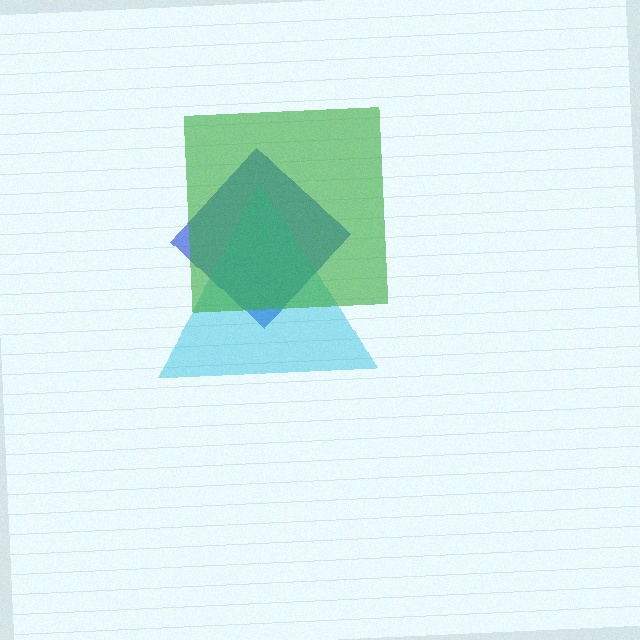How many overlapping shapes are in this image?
There are 3 overlapping shapes in the image.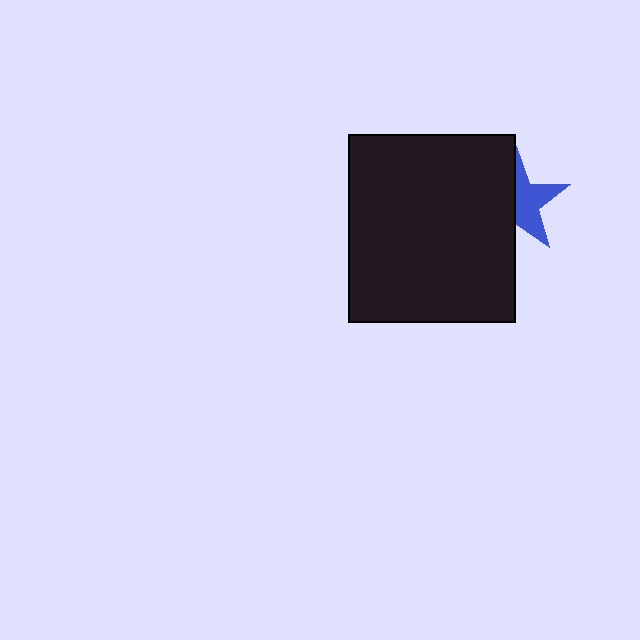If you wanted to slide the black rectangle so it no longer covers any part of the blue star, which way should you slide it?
Slide it left — that is the most direct way to separate the two shapes.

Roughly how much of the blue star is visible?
About half of it is visible (roughly 53%).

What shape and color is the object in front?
The object in front is a black rectangle.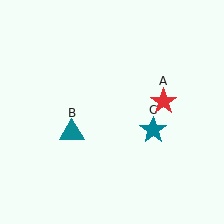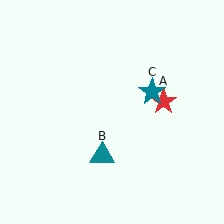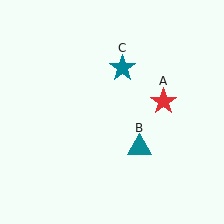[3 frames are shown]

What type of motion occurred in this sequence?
The teal triangle (object B), teal star (object C) rotated counterclockwise around the center of the scene.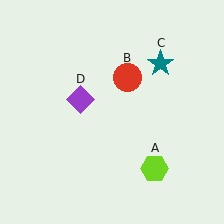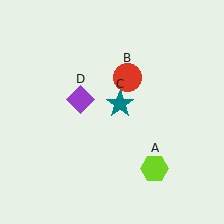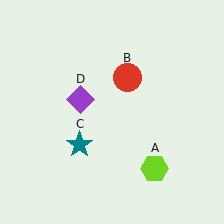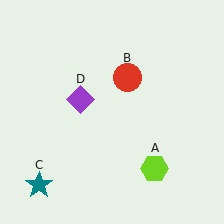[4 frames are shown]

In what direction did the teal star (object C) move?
The teal star (object C) moved down and to the left.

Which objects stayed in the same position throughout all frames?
Lime hexagon (object A) and red circle (object B) and purple diamond (object D) remained stationary.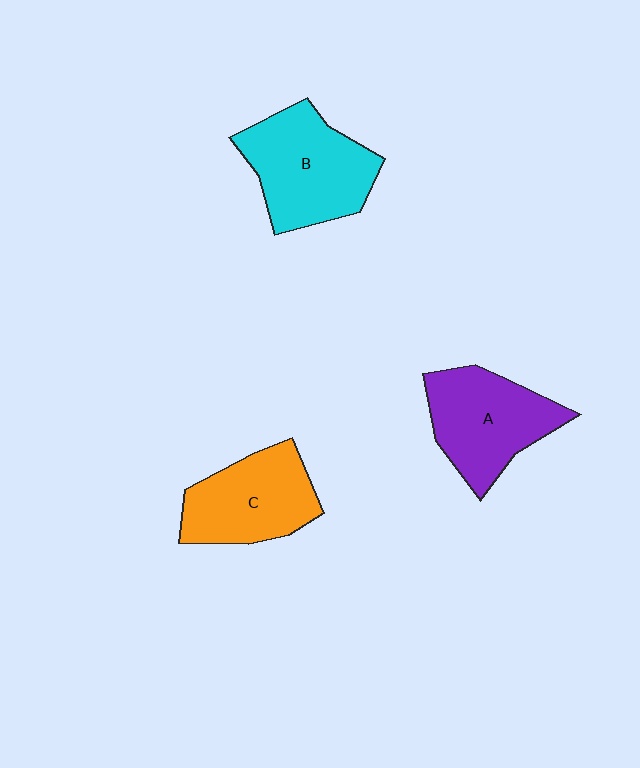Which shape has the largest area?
Shape B (cyan).